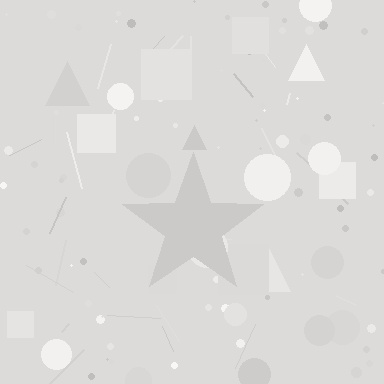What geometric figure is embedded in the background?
A star is embedded in the background.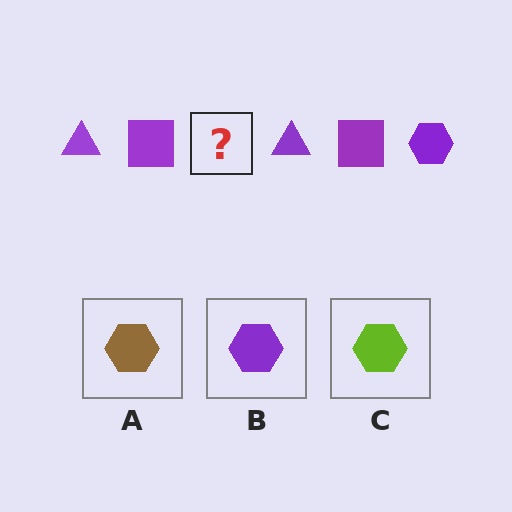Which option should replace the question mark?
Option B.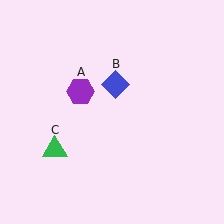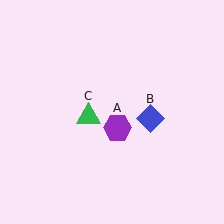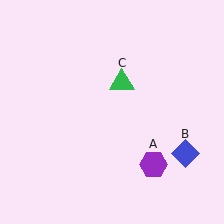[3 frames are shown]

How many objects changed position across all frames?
3 objects changed position: purple hexagon (object A), blue diamond (object B), green triangle (object C).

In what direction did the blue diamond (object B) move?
The blue diamond (object B) moved down and to the right.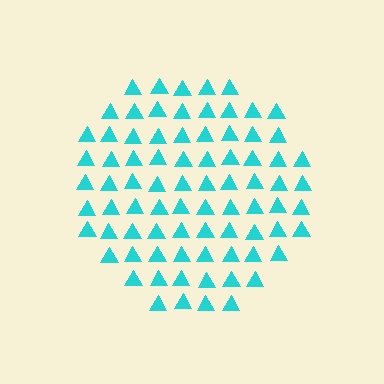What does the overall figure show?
The overall figure shows a circle.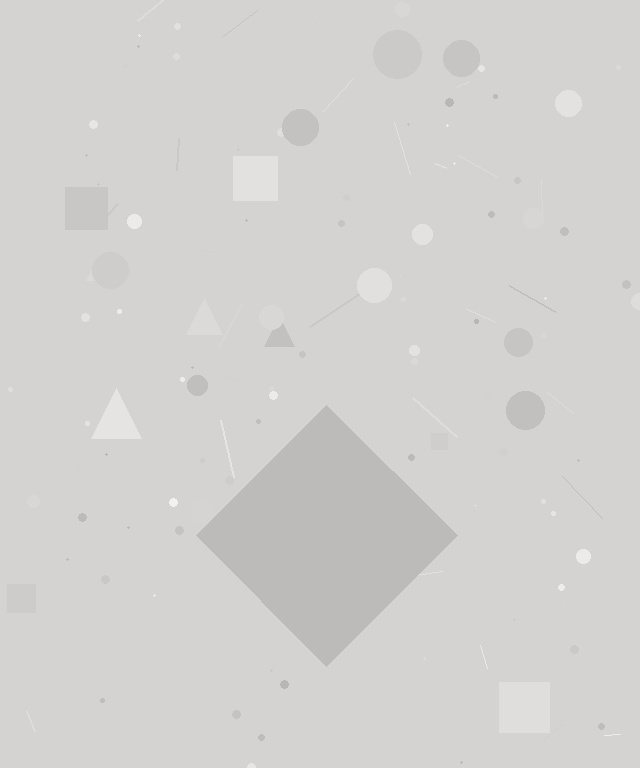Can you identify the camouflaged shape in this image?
The camouflaged shape is a diamond.